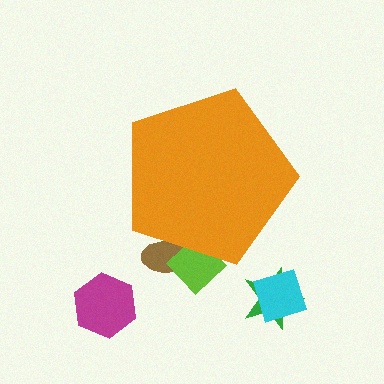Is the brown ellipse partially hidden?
Yes, the brown ellipse is partially hidden behind the orange pentagon.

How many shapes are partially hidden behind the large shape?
2 shapes are partially hidden.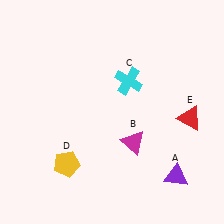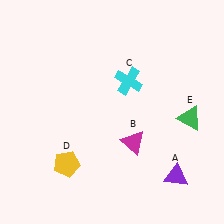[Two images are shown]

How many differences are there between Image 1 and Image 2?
There is 1 difference between the two images.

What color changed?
The triangle (E) changed from red in Image 1 to green in Image 2.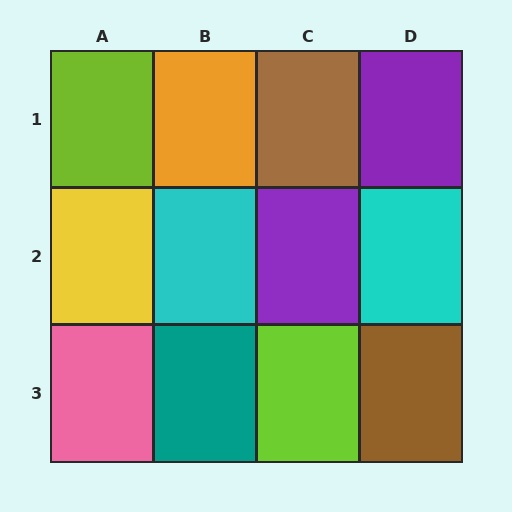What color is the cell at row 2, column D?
Cyan.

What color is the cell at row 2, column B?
Cyan.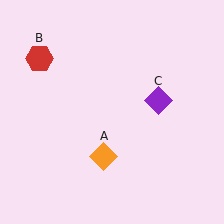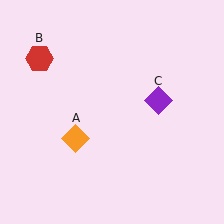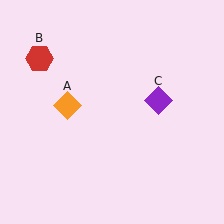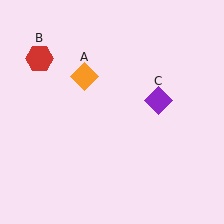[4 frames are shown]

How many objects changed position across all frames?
1 object changed position: orange diamond (object A).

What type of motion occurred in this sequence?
The orange diamond (object A) rotated clockwise around the center of the scene.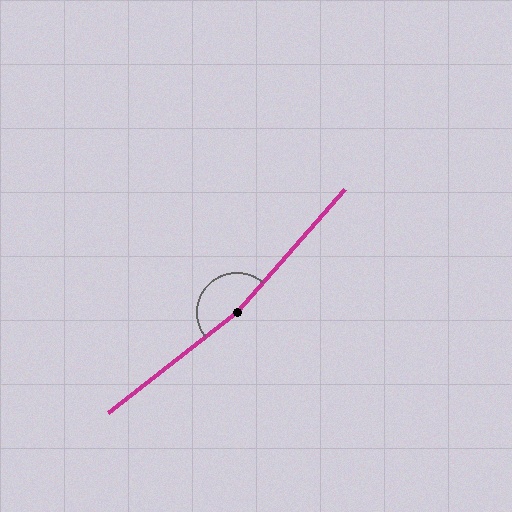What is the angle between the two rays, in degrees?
Approximately 169 degrees.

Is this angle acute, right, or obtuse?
It is obtuse.